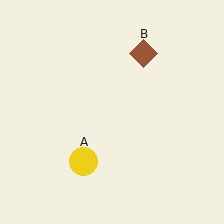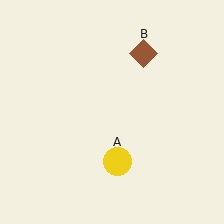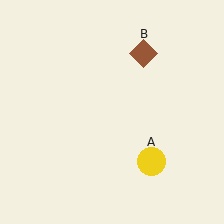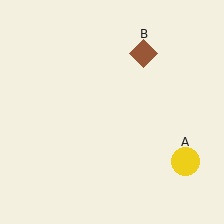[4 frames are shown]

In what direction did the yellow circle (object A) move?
The yellow circle (object A) moved right.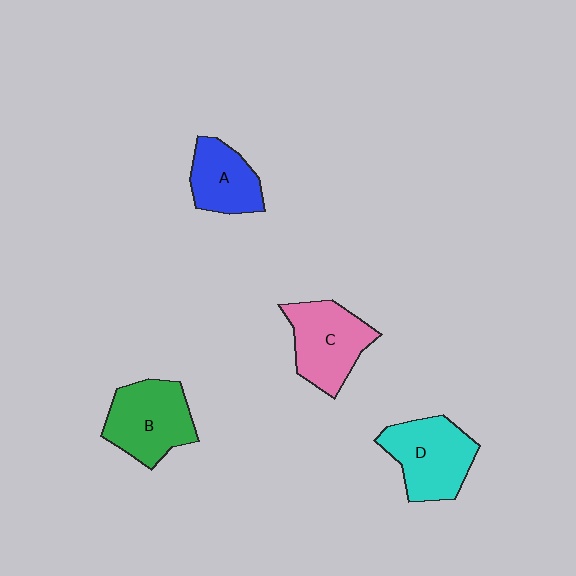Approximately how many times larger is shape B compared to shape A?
Approximately 1.3 times.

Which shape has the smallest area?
Shape A (blue).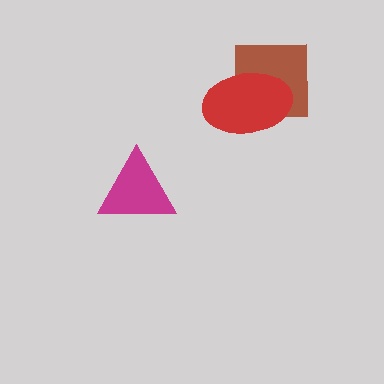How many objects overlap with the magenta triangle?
0 objects overlap with the magenta triangle.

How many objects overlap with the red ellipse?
1 object overlaps with the red ellipse.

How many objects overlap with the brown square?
1 object overlaps with the brown square.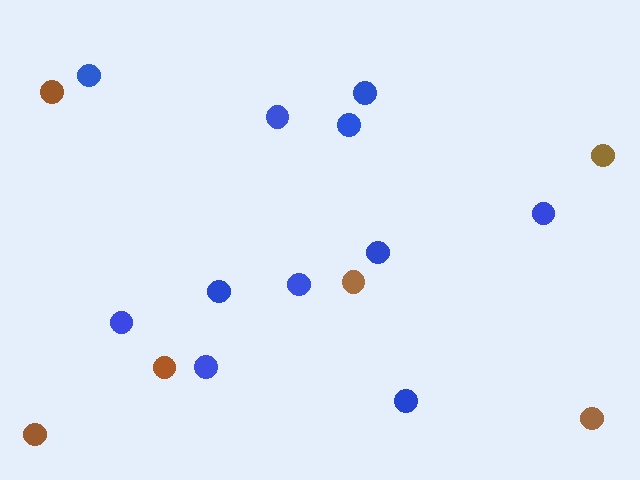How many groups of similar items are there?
There are 2 groups: one group of blue circles (11) and one group of brown circles (6).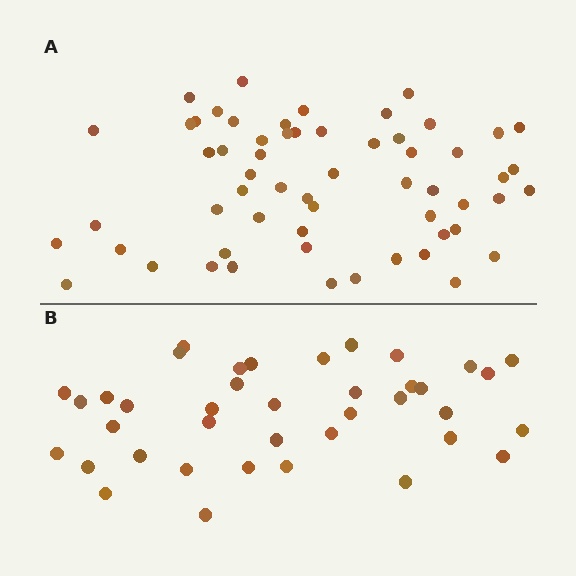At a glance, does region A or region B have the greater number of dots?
Region A (the top region) has more dots.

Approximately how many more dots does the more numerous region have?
Region A has approximately 20 more dots than region B.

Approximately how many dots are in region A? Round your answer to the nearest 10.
About 60 dots. (The exact count is 59, which rounds to 60.)